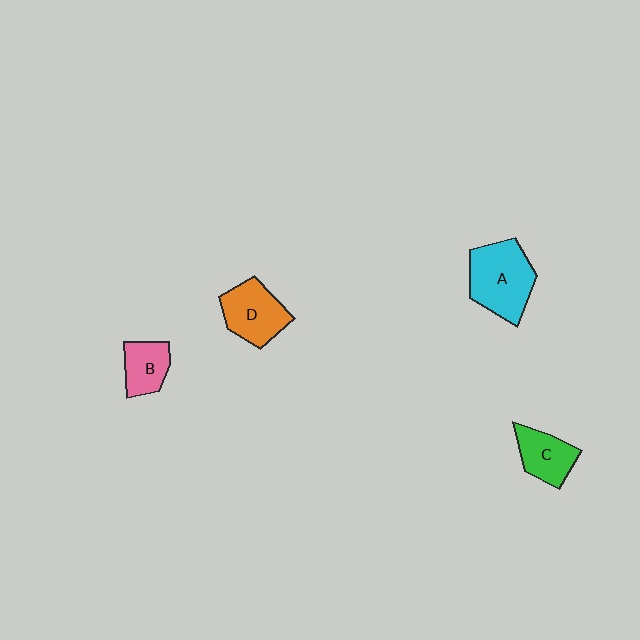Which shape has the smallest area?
Shape B (pink).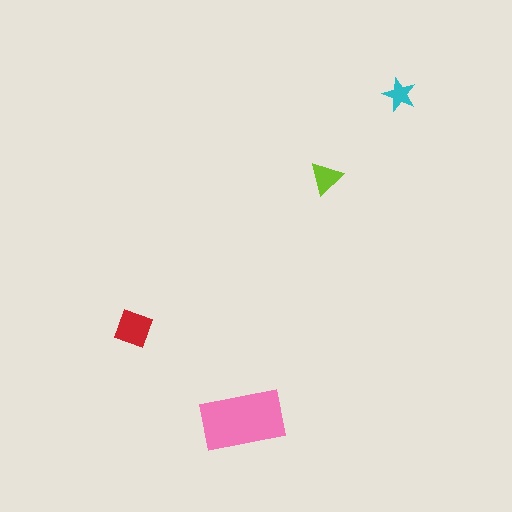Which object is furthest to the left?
The red diamond is leftmost.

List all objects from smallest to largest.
The cyan star, the lime triangle, the red diamond, the pink rectangle.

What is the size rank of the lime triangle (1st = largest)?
3rd.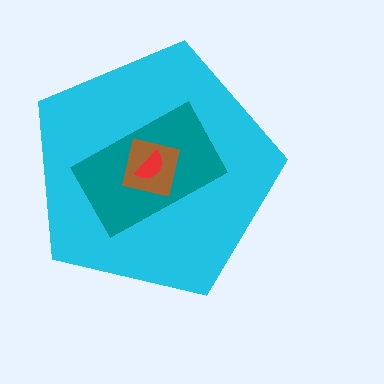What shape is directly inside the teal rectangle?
The brown square.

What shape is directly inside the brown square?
The red semicircle.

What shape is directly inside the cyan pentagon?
The teal rectangle.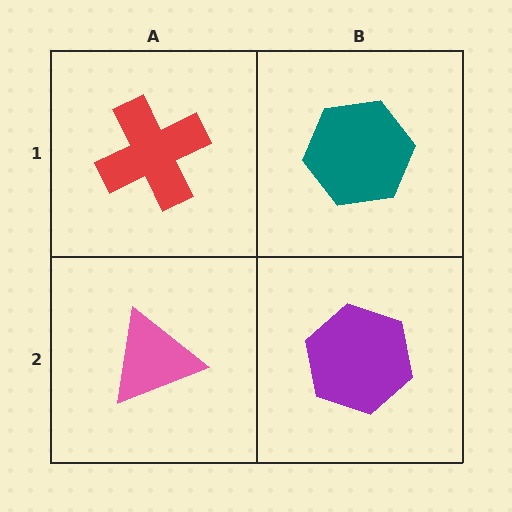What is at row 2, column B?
A purple hexagon.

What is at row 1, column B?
A teal hexagon.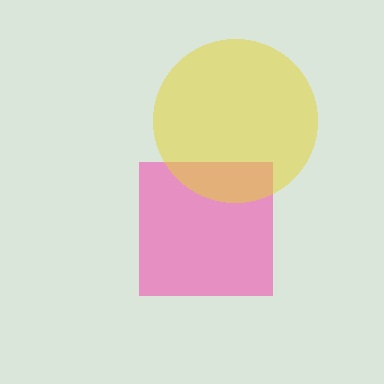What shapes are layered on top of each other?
The layered shapes are: a pink square, a yellow circle.